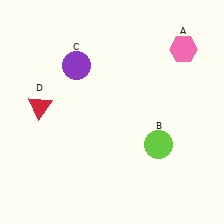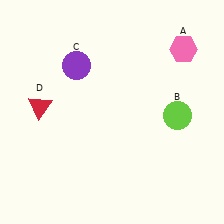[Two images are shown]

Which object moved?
The lime circle (B) moved up.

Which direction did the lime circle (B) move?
The lime circle (B) moved up.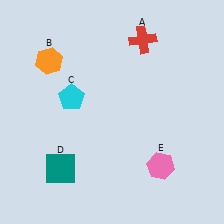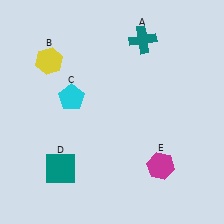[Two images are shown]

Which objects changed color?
A changed from red to teal. B changed from orange to yellow. E changed from pink to magenta.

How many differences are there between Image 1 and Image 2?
There are 3 differences between the two images.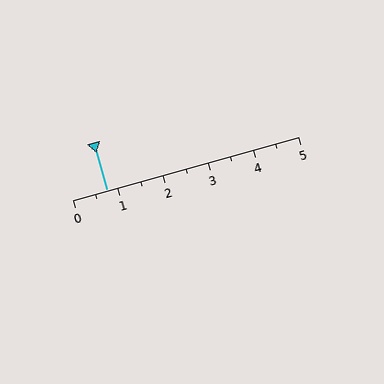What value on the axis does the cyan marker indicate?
The marker indicates approximately 0.8.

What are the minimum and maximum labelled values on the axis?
The axis runs from 0 to 5.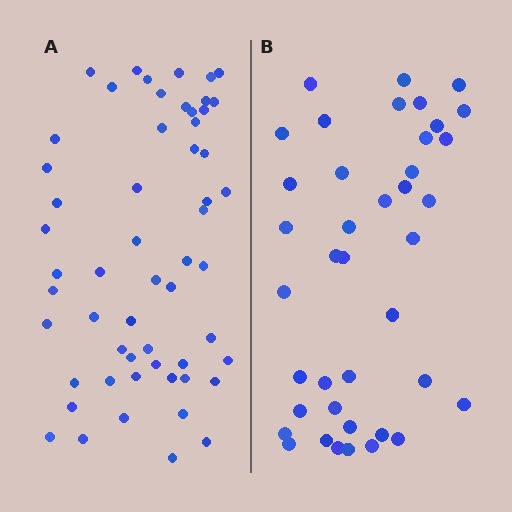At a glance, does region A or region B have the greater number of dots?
Region A (the left region) has more dots.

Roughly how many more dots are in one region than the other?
Region A has approximately 15 more dots than region B.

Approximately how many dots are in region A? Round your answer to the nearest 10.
About 60 dots. (The exact count is 56, which rounds to 60.)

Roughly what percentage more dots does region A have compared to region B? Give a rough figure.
About 40% more.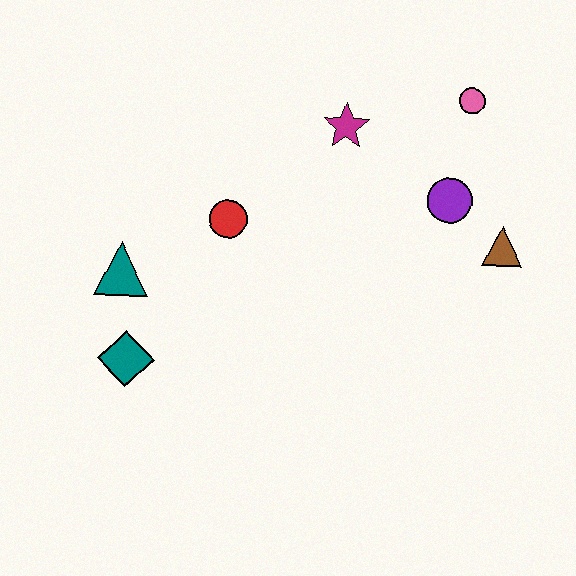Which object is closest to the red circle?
The teal triangle is closest to the red circle.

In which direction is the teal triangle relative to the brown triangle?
The teal triangle is to the left of the brown triangle.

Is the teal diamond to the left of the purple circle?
Yes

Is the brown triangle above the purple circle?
No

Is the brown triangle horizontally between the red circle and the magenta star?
No